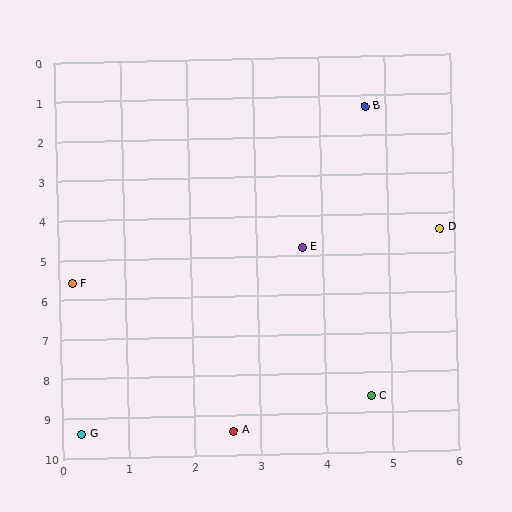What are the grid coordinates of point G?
Point G is at approximately (0.3, 9.4).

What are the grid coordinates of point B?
Point B is at approximately (4.7, 1.3).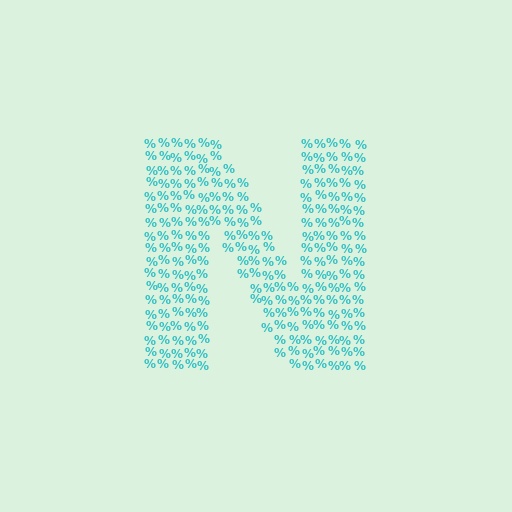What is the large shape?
The large shape is the letter N.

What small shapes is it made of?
It is made of small percent signs.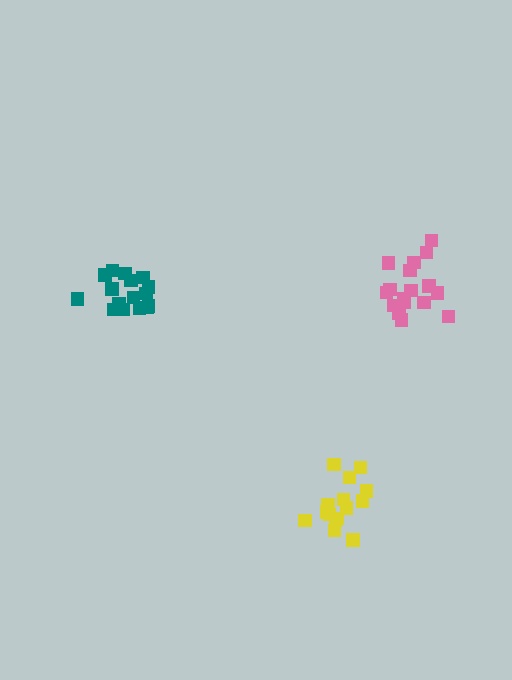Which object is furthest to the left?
The teal cluster is leftmost.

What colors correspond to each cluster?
The clusters are colored: teal, pink, yellow.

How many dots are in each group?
Group 1: 16 dots, Group 2: 17 dots, Group 3: 15 dots (48 total).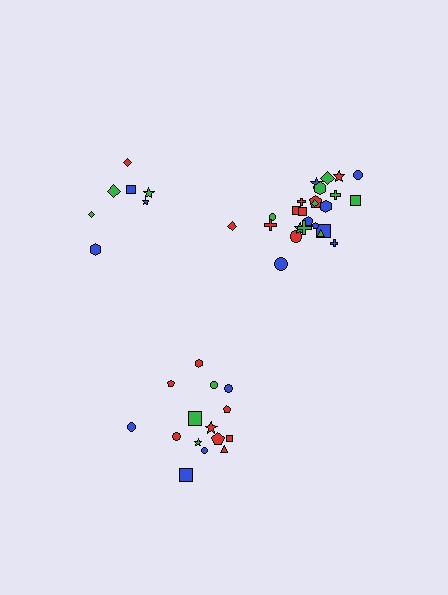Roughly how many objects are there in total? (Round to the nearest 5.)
Roughly 45 objects in total.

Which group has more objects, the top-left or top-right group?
The top-right group.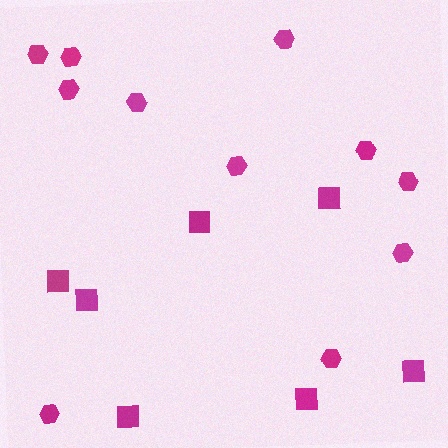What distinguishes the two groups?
There are 2 groups: one group of squares (7) and one group of hexagons (11).